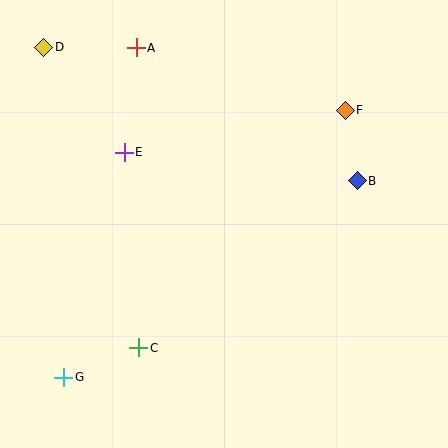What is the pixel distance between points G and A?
The distance between G and A is 337 pixels.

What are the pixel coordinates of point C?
Point C is at (139, 348).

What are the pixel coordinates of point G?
Point G is at (64, 377).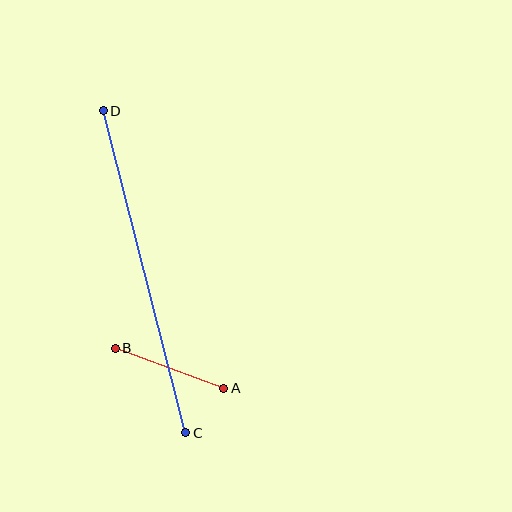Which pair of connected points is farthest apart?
Points C and D are farthest apart.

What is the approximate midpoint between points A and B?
The midpoint is at approximately (169, 368) pixels.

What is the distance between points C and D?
The distance is approximately 332 pixels.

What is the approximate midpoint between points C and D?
The midpoint is at approximately (144, 272) pixels.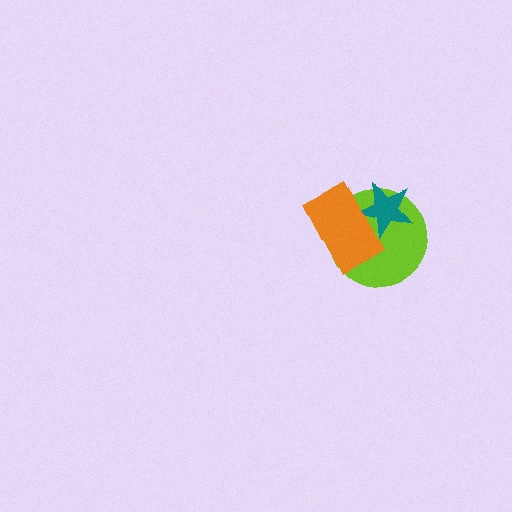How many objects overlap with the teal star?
2 objects overlap with the teal star.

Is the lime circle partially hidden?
Yes, it is partially covered by another shape.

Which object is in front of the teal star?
The orange rectangle is in front of the teal star.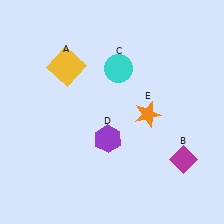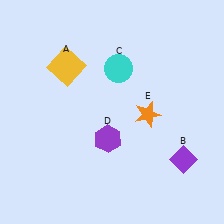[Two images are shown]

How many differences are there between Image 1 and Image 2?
There is 1 difference between the two images.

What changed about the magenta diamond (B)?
In Image 1, B is magenta. In Image 2, it changed to purple.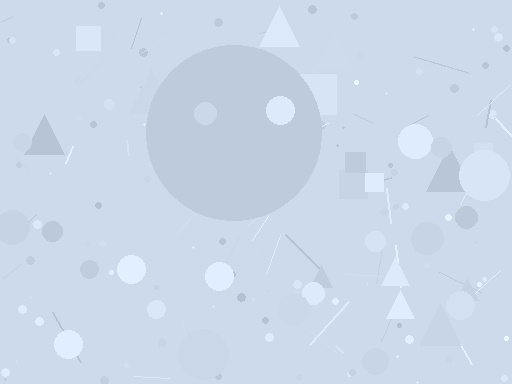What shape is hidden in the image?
A circle is hidden in the image.